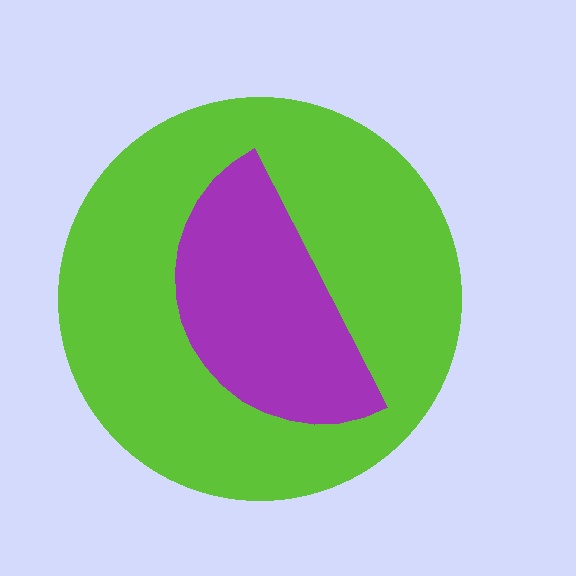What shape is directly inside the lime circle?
The purple semicircle.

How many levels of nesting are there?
2.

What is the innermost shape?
The purple semicircle.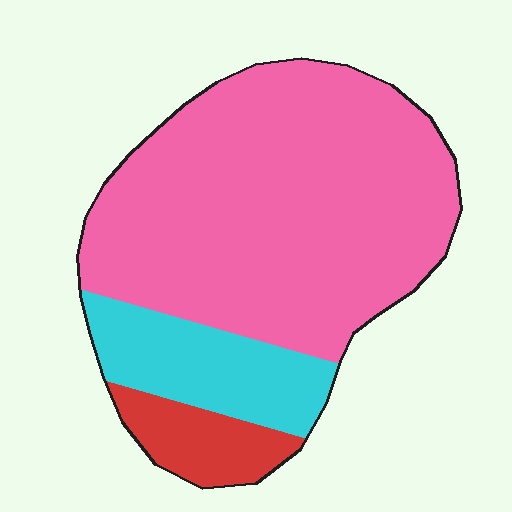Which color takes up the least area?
Red, at roughly 10%.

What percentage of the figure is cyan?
Cyan takes up about one sixth (1/6) of the figure.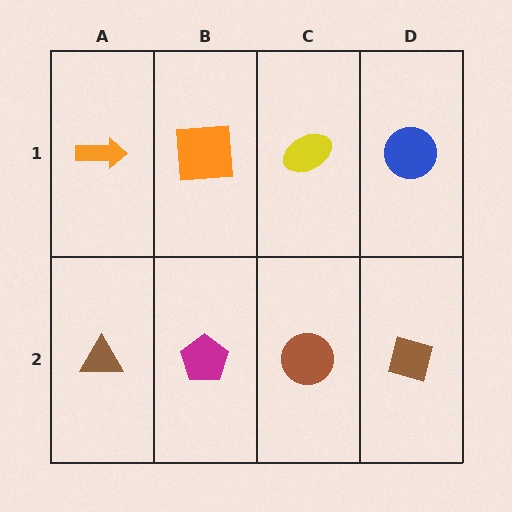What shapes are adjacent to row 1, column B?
A magenta pentagon (row 2, column B), an orange arrow (row 1, column A), a yellow ellipse (row 1, column C).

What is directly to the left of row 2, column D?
A brown circle.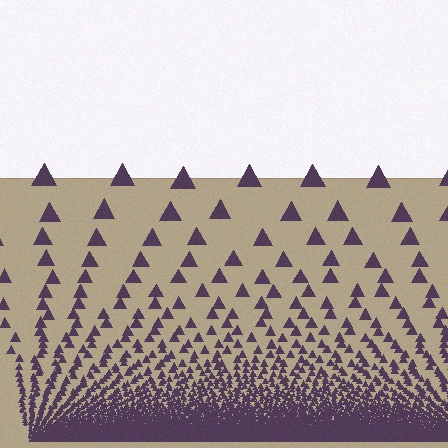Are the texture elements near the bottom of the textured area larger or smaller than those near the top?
Smaller. The gradient is inverted — elements near the bottom are smaller and denser.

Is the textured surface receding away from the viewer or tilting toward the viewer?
The surface appears to tilt toward the viewer. Texture elements get larger and sparser toward the top.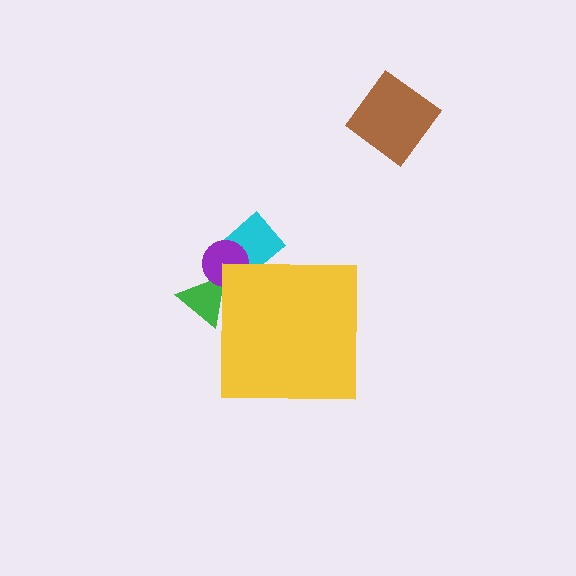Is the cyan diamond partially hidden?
Yes, the cyan diamond is partially hidden behind the yellow square.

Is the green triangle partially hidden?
Yes, the green triangle is partially hidden behind the yellow square.